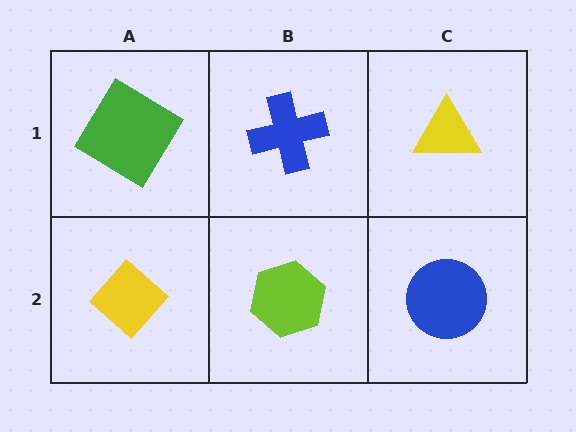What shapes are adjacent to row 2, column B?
A blue cross (row 1, column B), a yellow diamond (row 2, column A), a blue circle (row 2, column C).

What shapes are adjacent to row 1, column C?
A blue circle (row 2, column C), a blue cross (row 1, column B).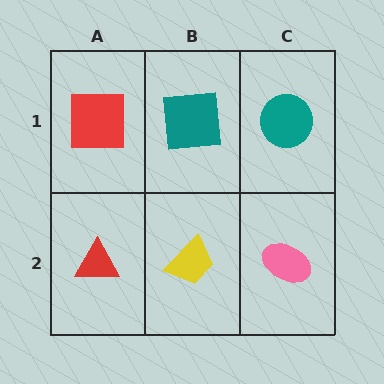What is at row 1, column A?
A red square.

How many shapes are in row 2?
3 shapes.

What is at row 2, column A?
A red triangle.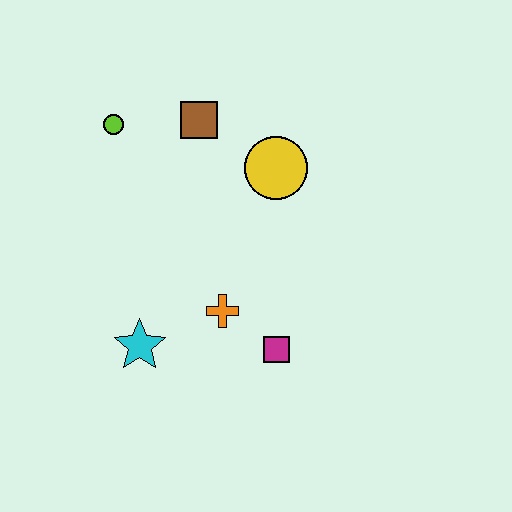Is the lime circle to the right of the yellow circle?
No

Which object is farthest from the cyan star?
The brown square is farthest from the cyan star.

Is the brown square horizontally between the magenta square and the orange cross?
No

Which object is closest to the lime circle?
The brown square is closest to the lime circle.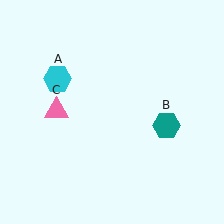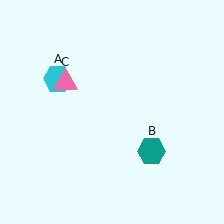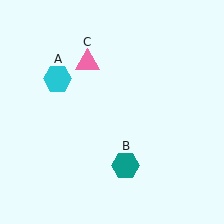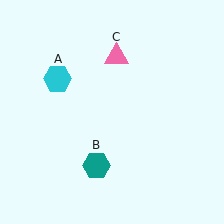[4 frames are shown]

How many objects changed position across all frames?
2 objects changed position: teal hexagon (object B), pink triangle (object C).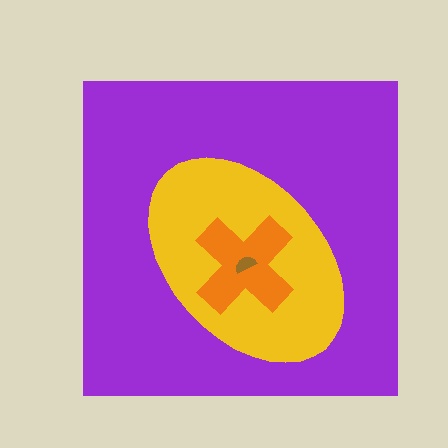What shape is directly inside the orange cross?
The brown semicircle.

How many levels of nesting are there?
4.